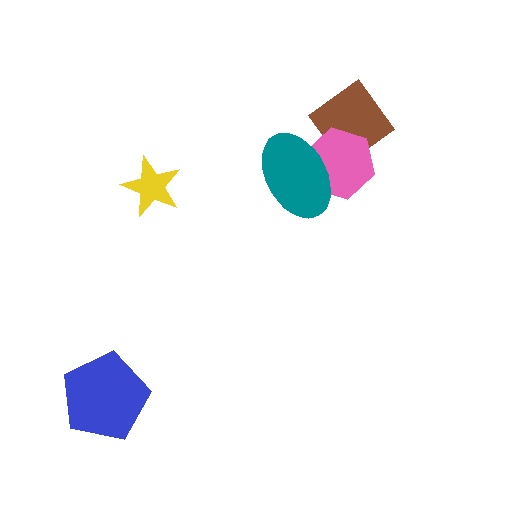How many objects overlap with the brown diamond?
2 objects overlap with the brown diamond.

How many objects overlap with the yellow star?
0 objects overlap with the yellow star.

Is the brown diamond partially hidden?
Yes, it is partially covered by another shape.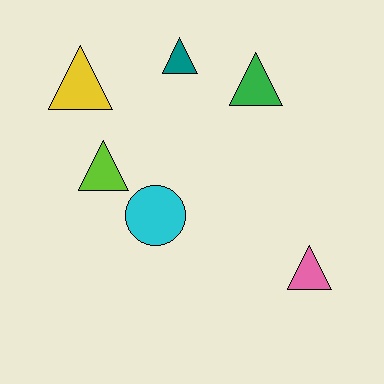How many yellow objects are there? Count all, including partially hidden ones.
There is 1 yellow object.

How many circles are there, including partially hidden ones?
There is 1 circle.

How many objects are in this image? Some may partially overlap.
There are 6 objects.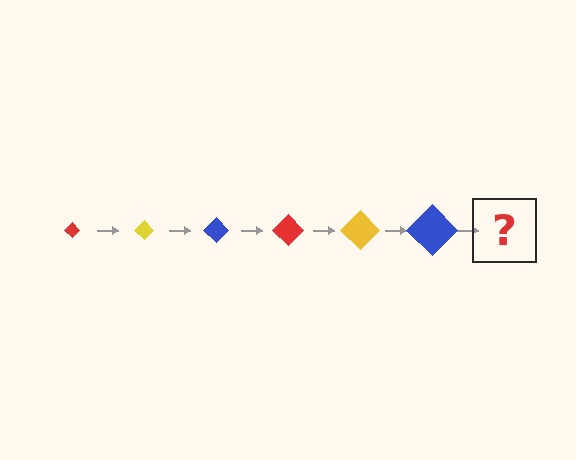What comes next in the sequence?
The next element should be a red diamond, larger than the previous one.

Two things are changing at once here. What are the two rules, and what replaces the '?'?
The two rules are that the diamond grows larger each step and the color cycles through red, yellow, and blue. The '?' should be a red diamond, larger than the previous one.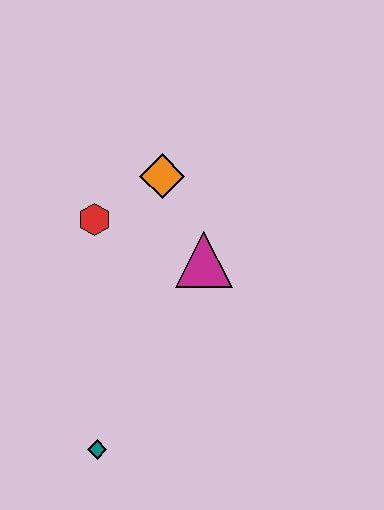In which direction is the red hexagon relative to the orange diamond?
The red hexagon is to the left of the orange diamond.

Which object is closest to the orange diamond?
The red hexagon is closest to the orange diamond.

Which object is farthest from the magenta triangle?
The teal diamond is farthest from the magenta triangle.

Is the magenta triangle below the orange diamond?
Yes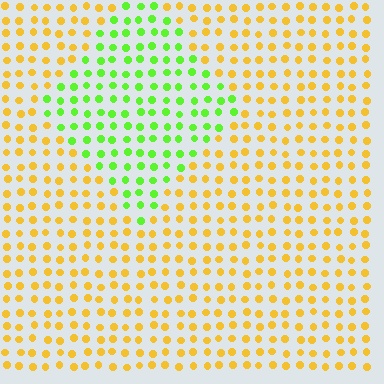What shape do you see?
I see a diamond.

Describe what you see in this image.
The image is filled with small yellow elements in a uniform arrangement. A diamond-shaped region is visible where the elements are tinted to a slightly different hue, forming a subtle color boundary.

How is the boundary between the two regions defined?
The boundary is defined purely by a slight shift in hue (about 62 degrees). Spacing, size, and orientation are identical on both sides.